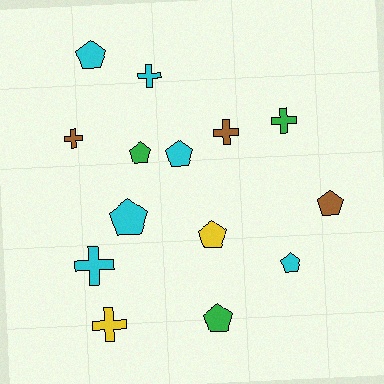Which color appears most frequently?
Cyan, with 6 objects.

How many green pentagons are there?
There are 2 green pentagons.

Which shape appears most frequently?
Pentagon, with 8 objects.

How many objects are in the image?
There are 14 objects.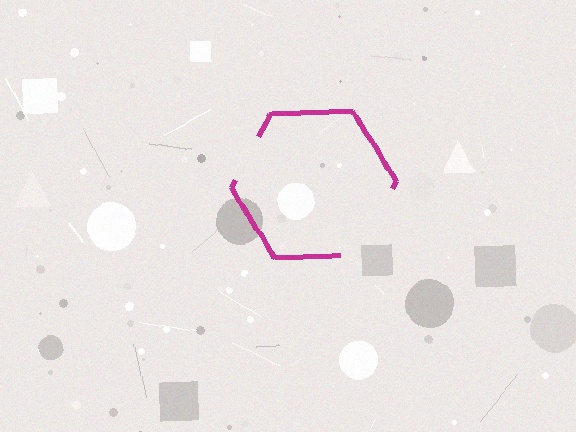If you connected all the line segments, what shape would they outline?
They would outline a hexagon.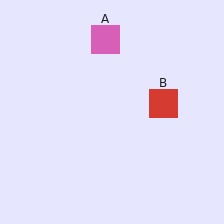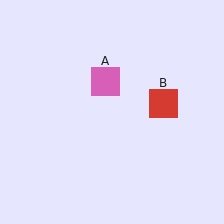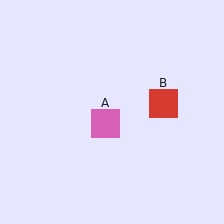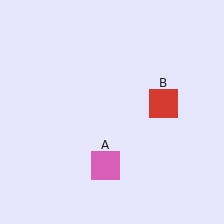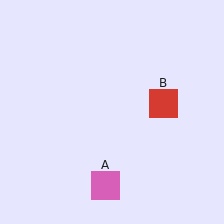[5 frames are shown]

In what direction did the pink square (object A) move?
The pink square (object A) moved down.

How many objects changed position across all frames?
1 object changed position: pink square (object A).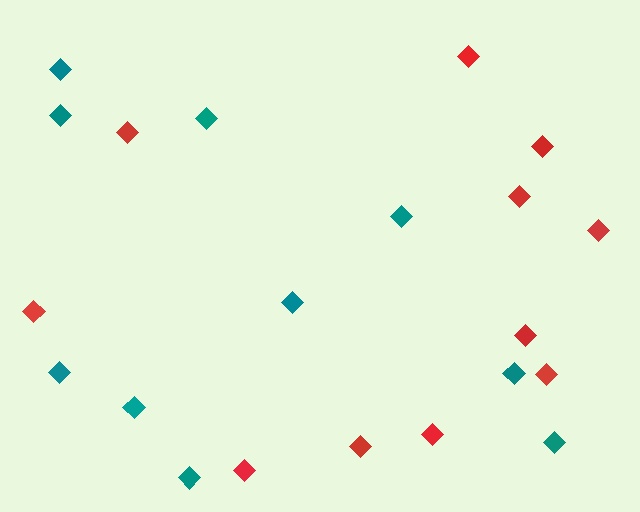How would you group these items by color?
There are 2 groups: one group of teal diamonds (10) and one group of red diamonds (11).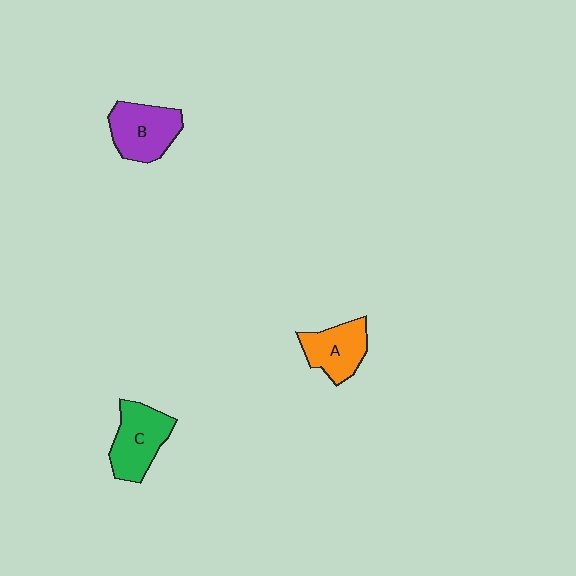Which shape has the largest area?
Shape C (green).